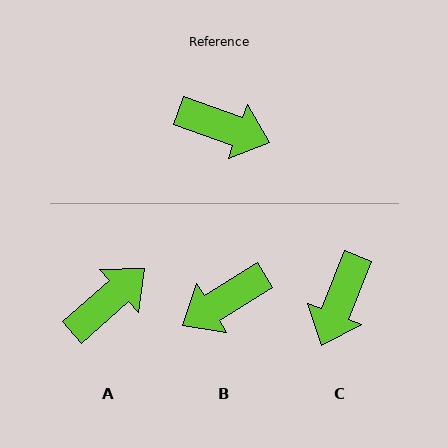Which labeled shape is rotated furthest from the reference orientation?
B, about 129 degrees away.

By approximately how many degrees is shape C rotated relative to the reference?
Approximately 93 degrees clockwise.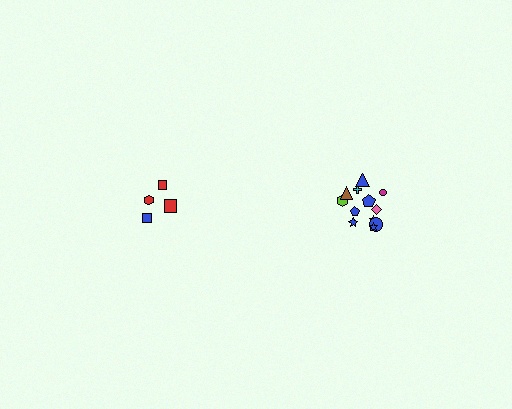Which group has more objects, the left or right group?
The right group.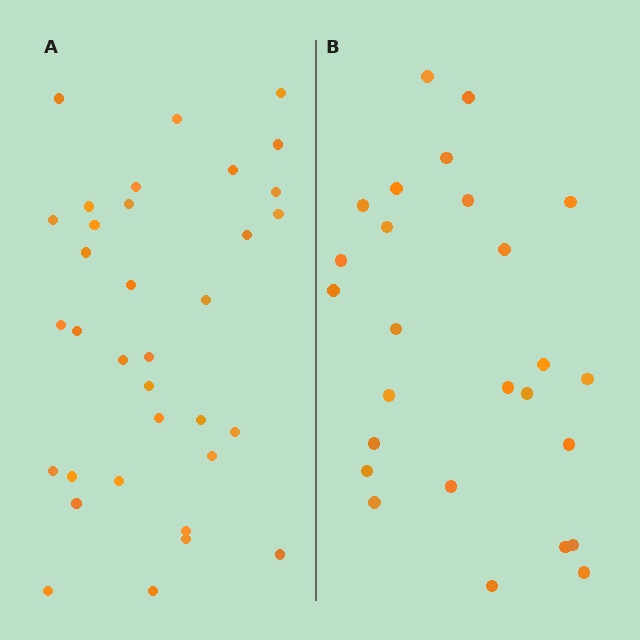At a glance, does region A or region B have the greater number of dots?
Region A (the left region) has more dots.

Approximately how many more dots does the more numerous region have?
Region A has roughly 8 or so more dots than region B.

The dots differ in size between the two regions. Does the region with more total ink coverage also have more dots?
No. Region B has more total ink coverage because its dots are larger, but region A actually contains more individual dots. Total area can be misleading — the number of items is what matters here.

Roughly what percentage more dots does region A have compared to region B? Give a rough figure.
About 30% more.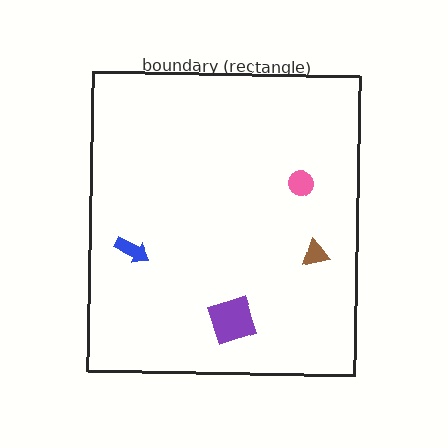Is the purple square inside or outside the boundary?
Inside.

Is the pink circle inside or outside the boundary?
Inside.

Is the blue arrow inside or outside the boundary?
Inside.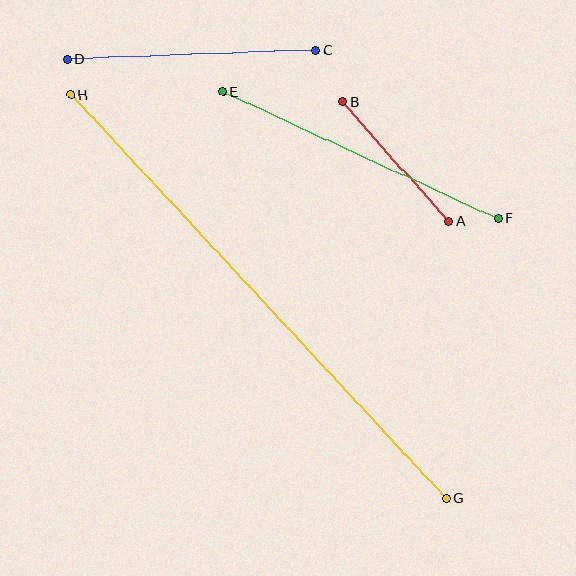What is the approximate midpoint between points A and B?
The midpoint is at approximately (396, 162) pixels.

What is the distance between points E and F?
The distance is approximately 303 pixels.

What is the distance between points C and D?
The distance is approximately 248 pixels.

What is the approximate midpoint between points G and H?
The midpoint is at approximately (258, 296) pixels.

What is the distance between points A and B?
The distance is approximately 159 pixels.